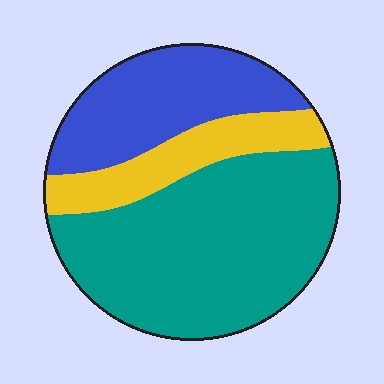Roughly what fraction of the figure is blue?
Blue covers 27% of the figure.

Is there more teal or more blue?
Teal.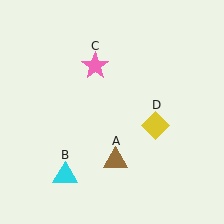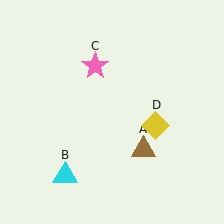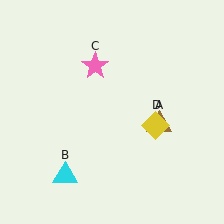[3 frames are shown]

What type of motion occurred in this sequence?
The brown triangle (object A) rotated counterclockwise around the center of the scene.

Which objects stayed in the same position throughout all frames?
Cyan triangle (object B) and pink star (object C) and yellow diamond (object D) remained stationary.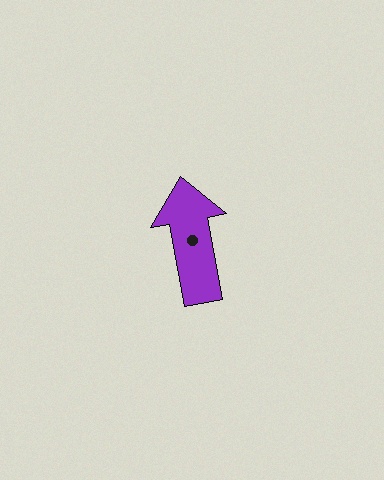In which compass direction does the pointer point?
North.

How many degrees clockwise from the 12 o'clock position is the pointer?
Approximately 350 degrees.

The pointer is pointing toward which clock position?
Roughly 12 o'clock.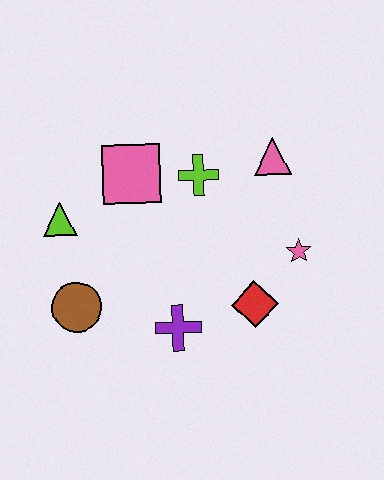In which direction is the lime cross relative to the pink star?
The lime cross is to the left of the pink star.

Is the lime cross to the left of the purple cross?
No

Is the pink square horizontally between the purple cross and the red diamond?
No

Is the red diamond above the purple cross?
Yes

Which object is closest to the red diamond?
The pink star is closest to the red diamond.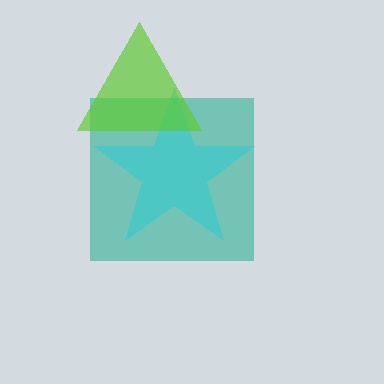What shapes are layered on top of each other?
The layered shapes are: a teal square, a cyan star, a lime triangle.